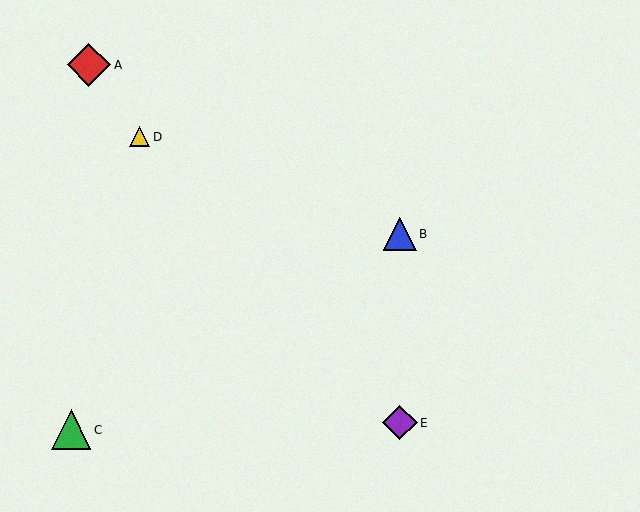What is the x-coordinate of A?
Object A is at x≈89.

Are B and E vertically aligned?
Yes, both are at x≈400.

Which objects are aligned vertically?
Objects B, E are aligned vertically.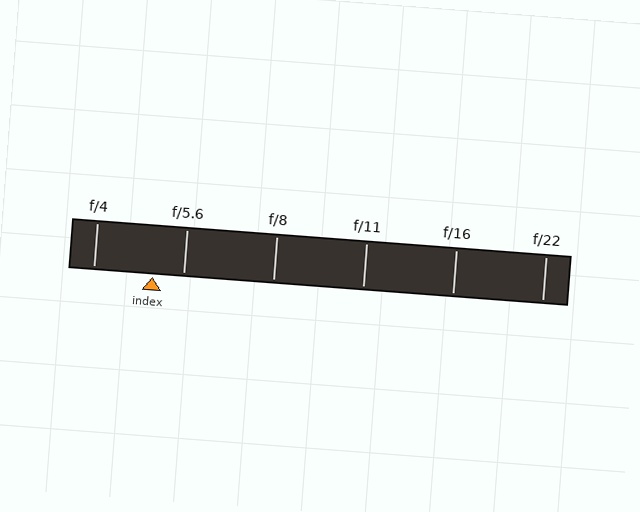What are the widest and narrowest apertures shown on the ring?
The widest aperture shown is f/4 and the narrowest is f/22.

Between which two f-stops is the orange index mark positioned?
The index mark is between f/4 and f/5.6.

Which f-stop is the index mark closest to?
The index mark is closest to f/5.6.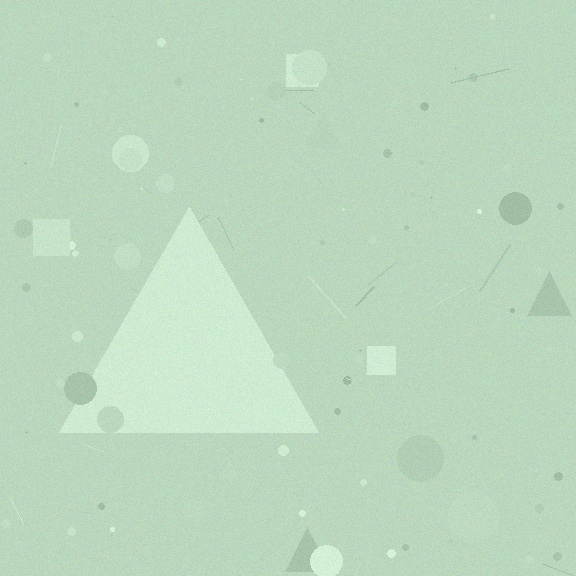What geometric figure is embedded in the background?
A triangle is embedded in the background.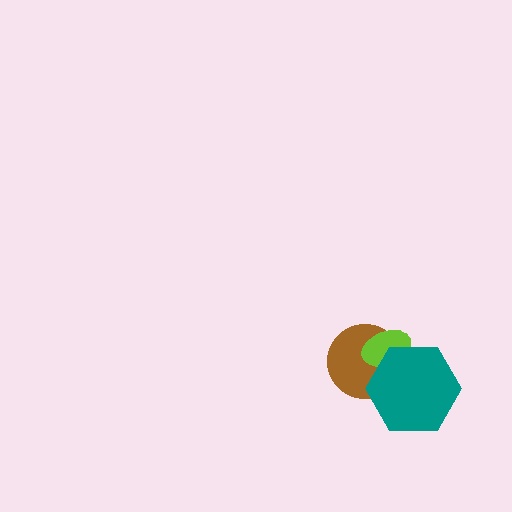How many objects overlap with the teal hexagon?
2 objects overlap with the teal hexagon.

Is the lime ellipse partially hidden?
Yes, it is partially covered by another shape.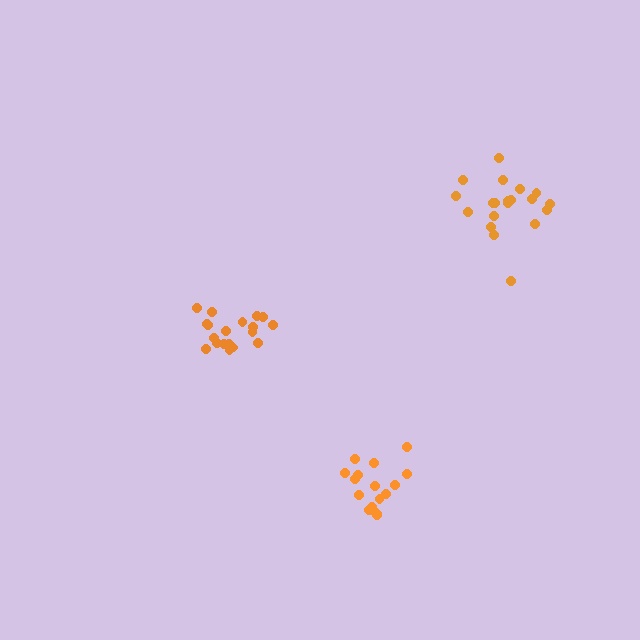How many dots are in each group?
Group 1: 17 dots, Group 2: 19 dots, Group 3: 20 dots (56 total).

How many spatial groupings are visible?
There are 3 spatial groupings.